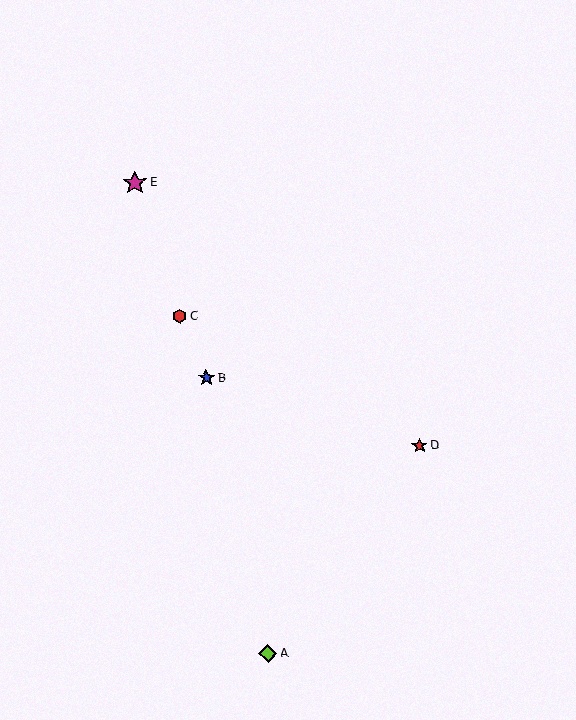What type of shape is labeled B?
Shape B is a blue star.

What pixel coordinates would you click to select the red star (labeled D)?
Click at (419, 446) to select the red star D.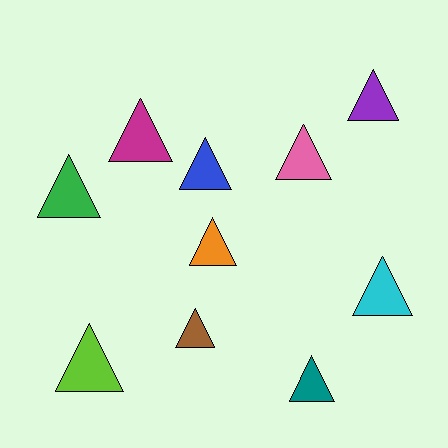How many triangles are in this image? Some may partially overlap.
There are 10 triangles.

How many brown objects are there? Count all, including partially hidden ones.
There is 1 brown object.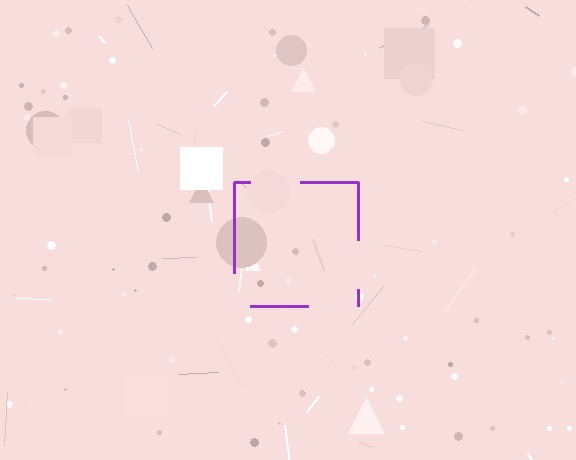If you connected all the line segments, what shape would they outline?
They would outline a square.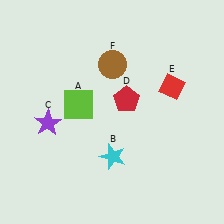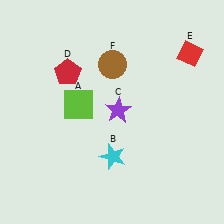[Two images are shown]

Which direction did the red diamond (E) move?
The red diamond (E) moved up.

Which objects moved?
The objects that moved are: the purple star (C), the red pentagon (D), the red diamond (E).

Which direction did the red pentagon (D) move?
The red pentagon (D) moved left.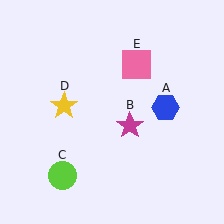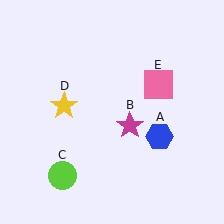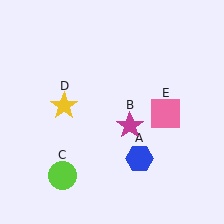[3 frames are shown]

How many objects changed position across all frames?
2 objects changed position: blue hexagon (object A), pink square (object E).